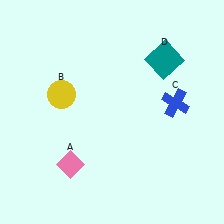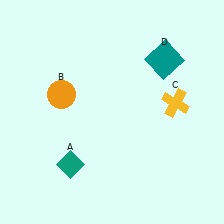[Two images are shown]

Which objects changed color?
A changed from pink to teal. B changed from yellow to orange. C changed from blue to yellow.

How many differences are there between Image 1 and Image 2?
There are 3 differences between the two images.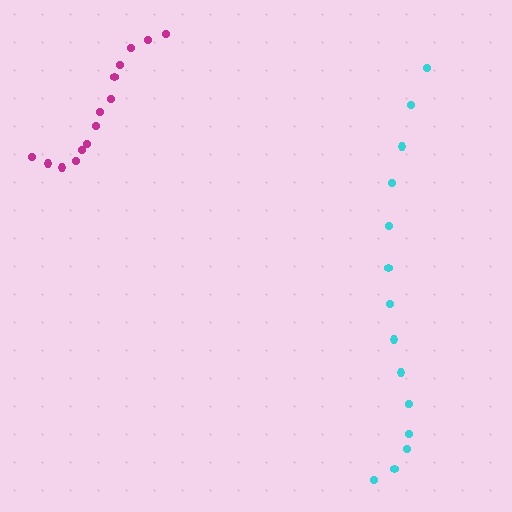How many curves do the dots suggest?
There are 2 distinct paths.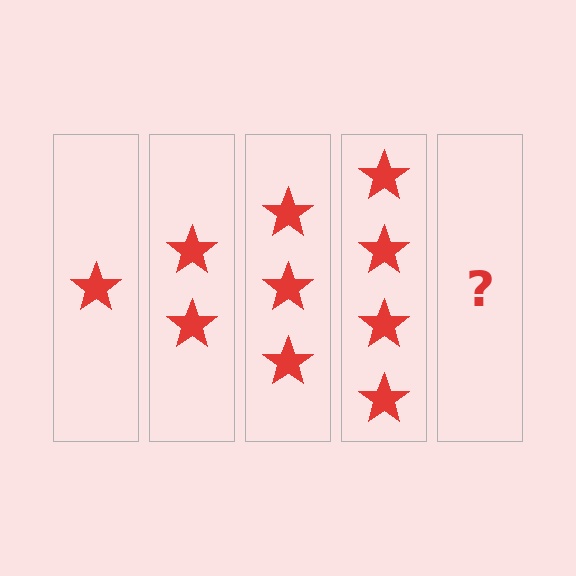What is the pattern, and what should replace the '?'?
The pattern is that each step adds one more star. The '?' should be 5 stars.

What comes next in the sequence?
The next element should be 5 stars.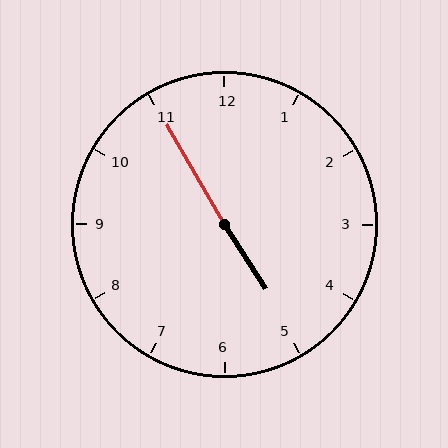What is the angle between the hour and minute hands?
Approximately 178 degrees.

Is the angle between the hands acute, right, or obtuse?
It is obtuse.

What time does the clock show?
4:55.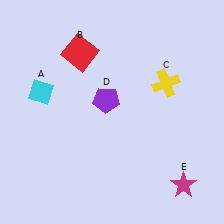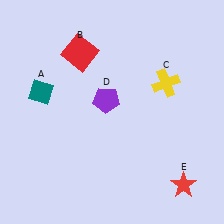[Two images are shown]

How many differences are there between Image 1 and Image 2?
There are 2 differences between the two images.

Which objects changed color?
A changed from cyan to teal. E changed from magenta to red.